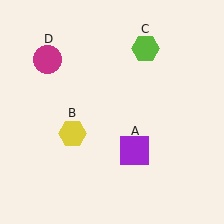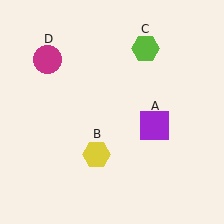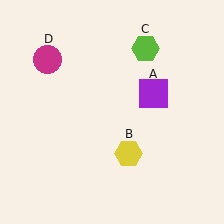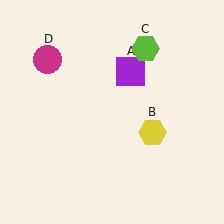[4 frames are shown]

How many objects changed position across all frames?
2 objects changed position: purple square (object A), yellow hexagon (object B).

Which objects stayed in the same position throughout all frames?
Lime hexagon (object C) and magenta circle (object D) remained stationary.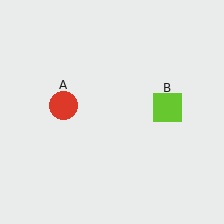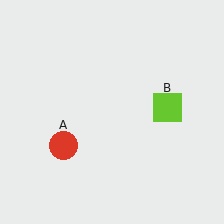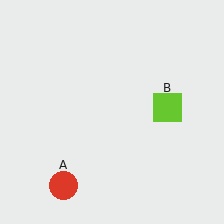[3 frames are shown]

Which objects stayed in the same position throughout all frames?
Lime square (object B) remained stationary.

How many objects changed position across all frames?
1 object changed position: red circle (object A).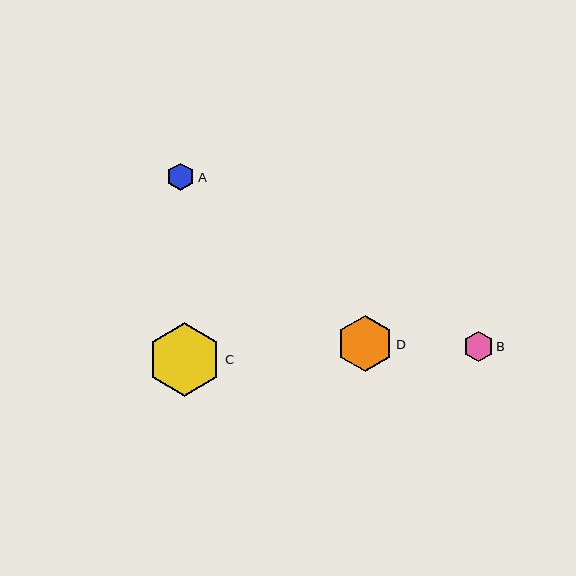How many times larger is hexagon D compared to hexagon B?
Hexagon D is approximately 1.8 times the size of hexagon B.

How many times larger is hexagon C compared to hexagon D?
Hexagon C is approximately 1.3 times the size of hexagon D.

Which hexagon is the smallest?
Hexagon A is the smallest with a size of approximately 28 pixels.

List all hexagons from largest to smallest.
From largest to smallest: C, D, B, A.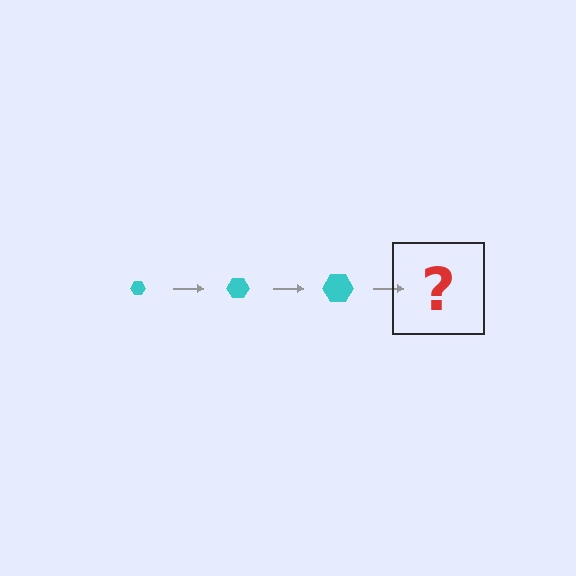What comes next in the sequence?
The next element should be a cyan hexagon, larger than the previous one.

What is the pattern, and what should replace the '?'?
The pattern is that the hexagon gets progressively larger each step. The '?' should be a cyan hexagon, larger than the previous one.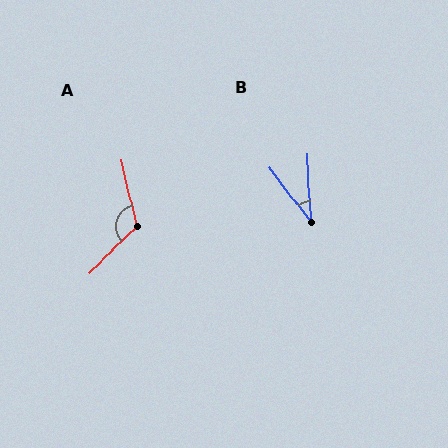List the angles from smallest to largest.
B (34°), A (120°).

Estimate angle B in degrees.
Approximately 34 degrees.